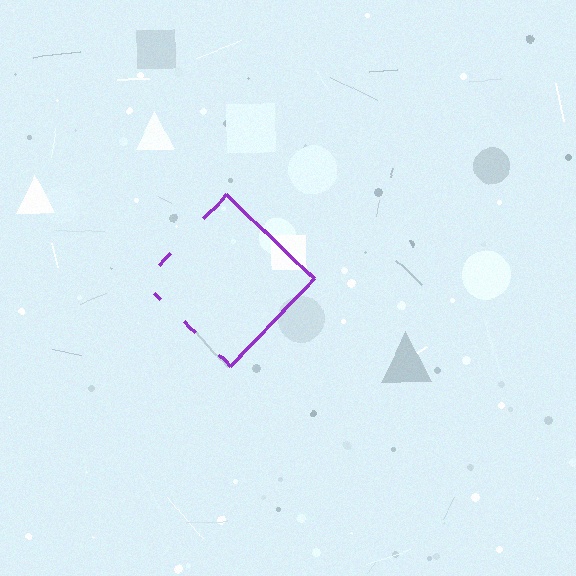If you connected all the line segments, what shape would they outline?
They would outline a diamond.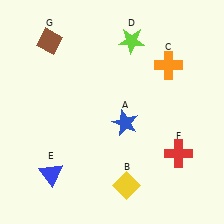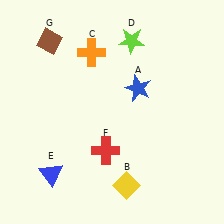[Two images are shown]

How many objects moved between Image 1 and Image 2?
3 objects moved between the two images.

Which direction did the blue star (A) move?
The blue star (A) moved up.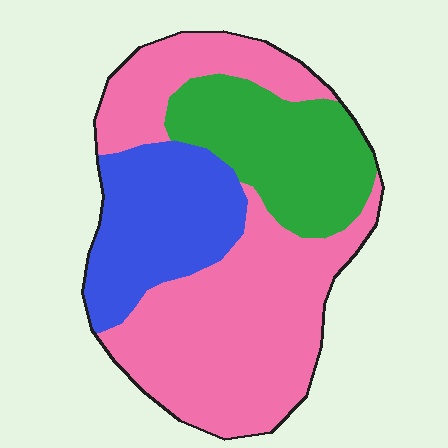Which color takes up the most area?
Pink, at roughly 55%.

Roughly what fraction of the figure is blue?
Blue takes up between a sixth and a third of the figure.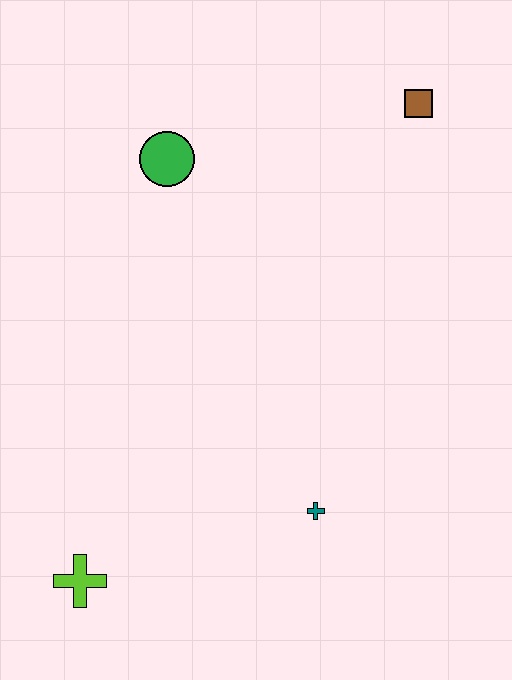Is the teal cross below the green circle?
Yes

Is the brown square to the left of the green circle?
No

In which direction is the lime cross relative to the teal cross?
The lime cross is to the left of the teal cross.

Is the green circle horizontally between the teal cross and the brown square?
No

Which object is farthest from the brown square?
The lime cross is farthest from the brown square.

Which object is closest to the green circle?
The brown square is closest to the green circle.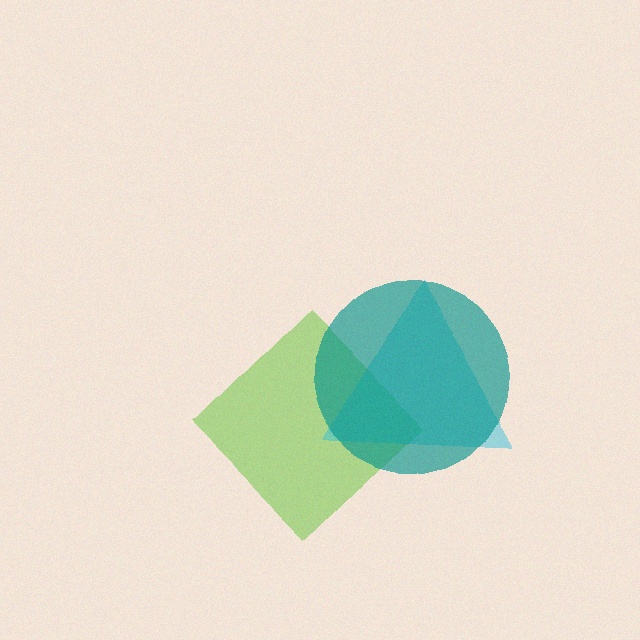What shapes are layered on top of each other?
The layered shapes are: a lime diamond, a cyan triangle, a teal circle.